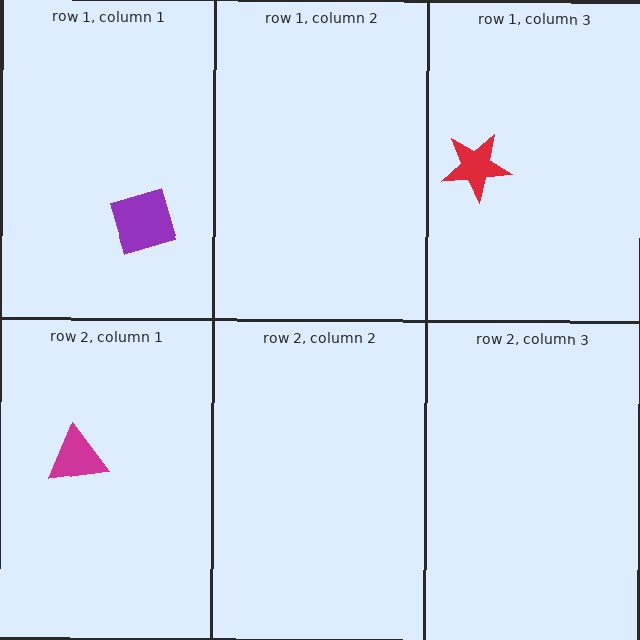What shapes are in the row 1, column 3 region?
The red star.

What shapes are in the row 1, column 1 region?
The purple square.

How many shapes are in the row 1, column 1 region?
1.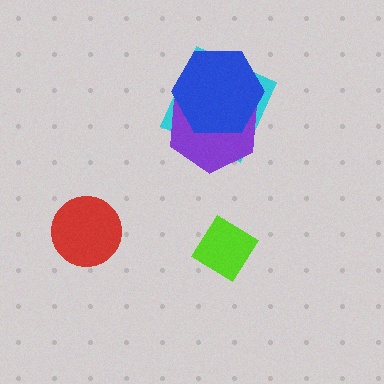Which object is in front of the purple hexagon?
The blue hexagon is in front of the purple hexagon.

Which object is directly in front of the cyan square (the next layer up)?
The purple hexagon is directly in front of the cyan square.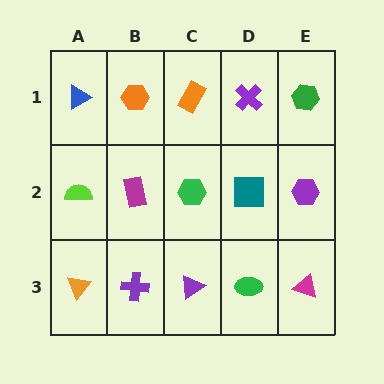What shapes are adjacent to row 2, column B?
An orange hexagon (row 1, column B), a purple cross (row 3, column B), a lime semicircle (row 2, column A), a green hexagon (row 2, column C).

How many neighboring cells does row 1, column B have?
3.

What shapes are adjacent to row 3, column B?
A magenta rectangle (row 2, column B), an orange triangle (row 3, column A), a purple triangle (row 3, column C).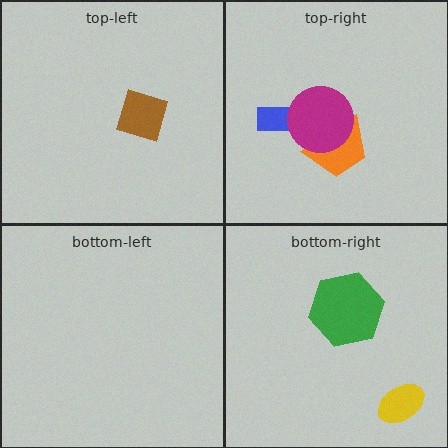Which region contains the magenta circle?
The top-right region.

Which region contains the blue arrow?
The top-right region.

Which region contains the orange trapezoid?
The top-right region.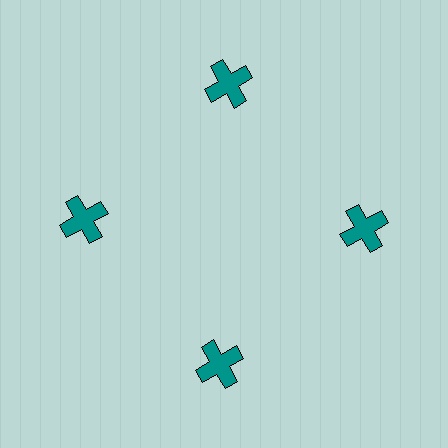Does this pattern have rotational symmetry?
Yes, this pattern has 4-fold rotational symmetry. It looks the same after rotating 90 degrees around the center.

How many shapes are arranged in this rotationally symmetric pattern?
There are 4 shapes, arranged in 4 groups of 1.